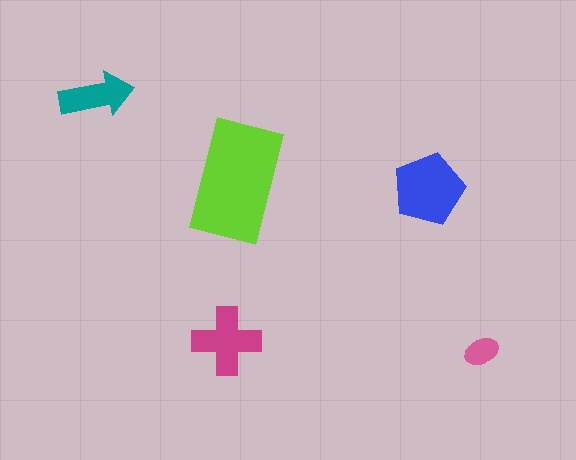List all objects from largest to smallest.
The lime rectangle, the blue pentagon, the magenta cross, the teal arrow, the pink ellipse.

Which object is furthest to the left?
The teal arrow is leftmost.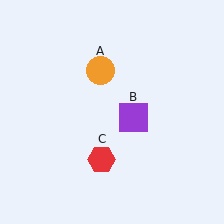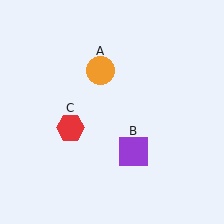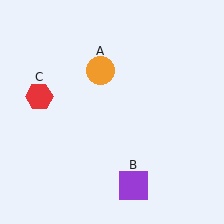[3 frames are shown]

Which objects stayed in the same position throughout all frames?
Orange circle (object A) remained stationary.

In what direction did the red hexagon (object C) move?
The red hexagon (object C) moved up and to the left.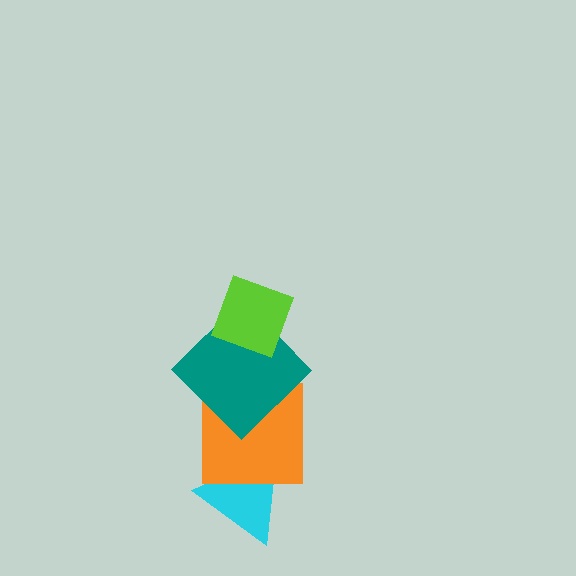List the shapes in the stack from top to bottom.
From top to bottom: the lime diamond, the teal diamond, the orange square, the cyan triangle.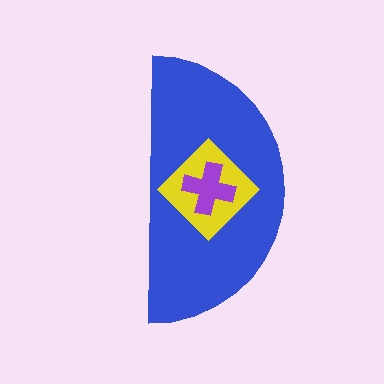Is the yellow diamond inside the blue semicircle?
Yes.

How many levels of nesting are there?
3.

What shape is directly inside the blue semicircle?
The yellow diamond.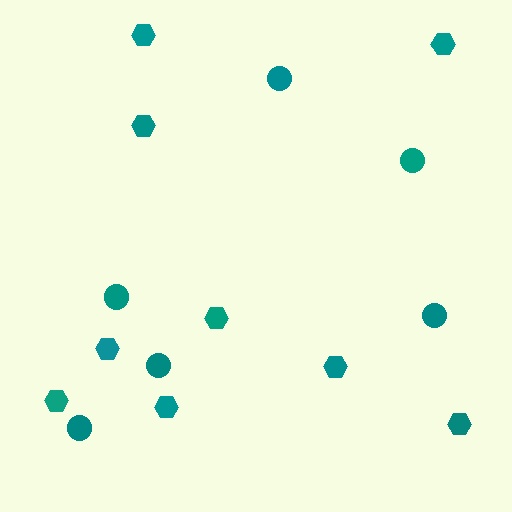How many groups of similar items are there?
There are 2 groups: one group of circles (6) and one group of hexagons (9).